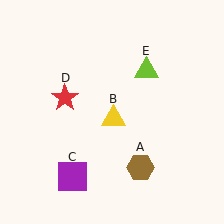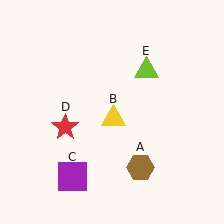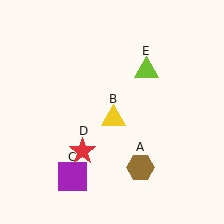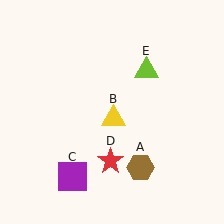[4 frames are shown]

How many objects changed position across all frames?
1 object changed position: red star (object D).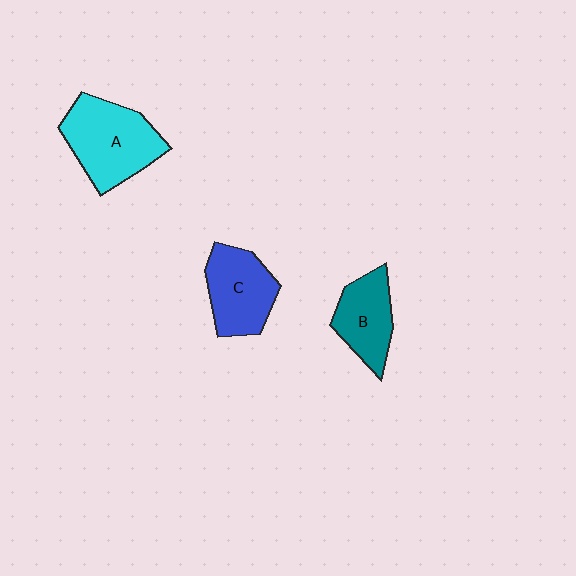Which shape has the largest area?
Shape A (cyan).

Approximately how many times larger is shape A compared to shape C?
Approximately 1.3 times.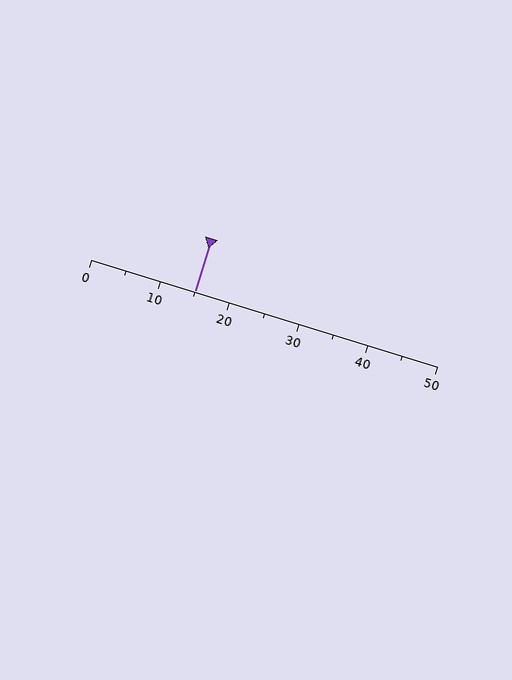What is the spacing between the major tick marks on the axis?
The major ticks are spaced 10 apart.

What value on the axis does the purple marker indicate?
The marker indicates approximately 15.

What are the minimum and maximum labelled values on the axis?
The axis runs from 0 to 50.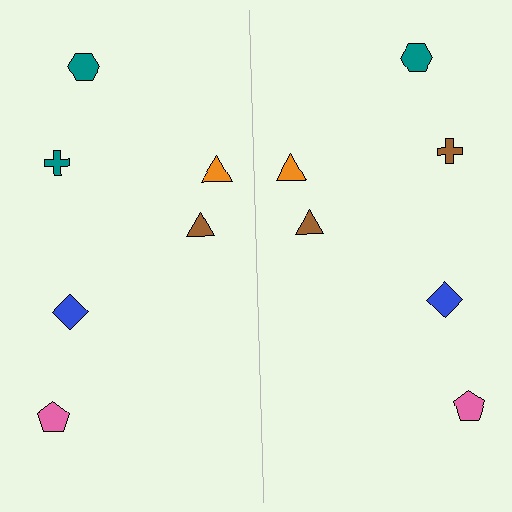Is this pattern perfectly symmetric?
No, the pattern is not perfectly symmetric. The brown cross on the right side breaks the symmetry — its mirror counterpart is teal.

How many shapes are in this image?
There are 12 shapes in this image.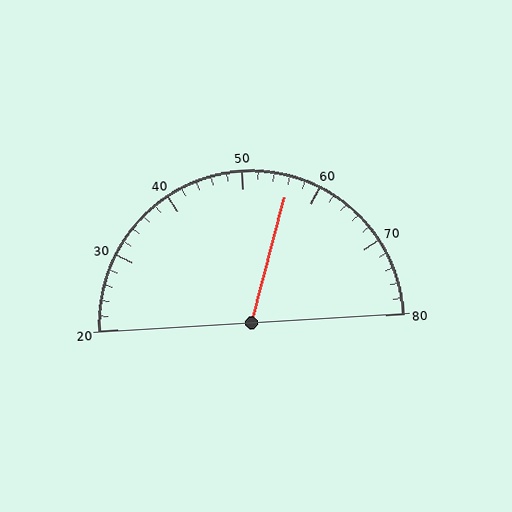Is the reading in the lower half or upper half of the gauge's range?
The reading is in the upper half of the range (20 to 80).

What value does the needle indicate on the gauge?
The needle indicates approximately 56.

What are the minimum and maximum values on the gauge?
The gauge ranges from 20 to 80.